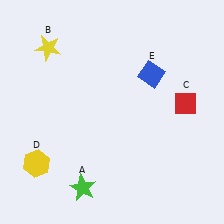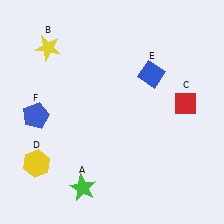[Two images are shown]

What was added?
A blue pentagon (F) was added in Image 2.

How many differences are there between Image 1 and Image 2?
There is 1 difference between the two images.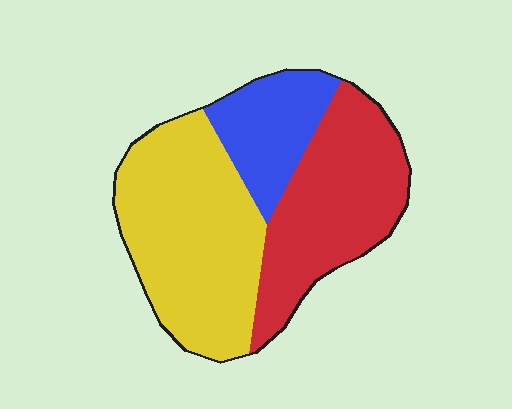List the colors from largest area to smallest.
From largest to smallest: yellow, red, blue.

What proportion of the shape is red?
Red takes up about three eighths (3/8) of the shape.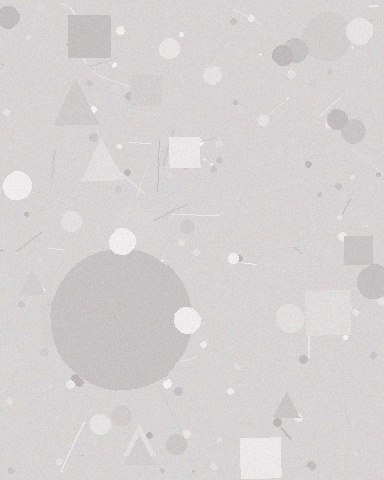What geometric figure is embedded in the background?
A circle is embedded in the background.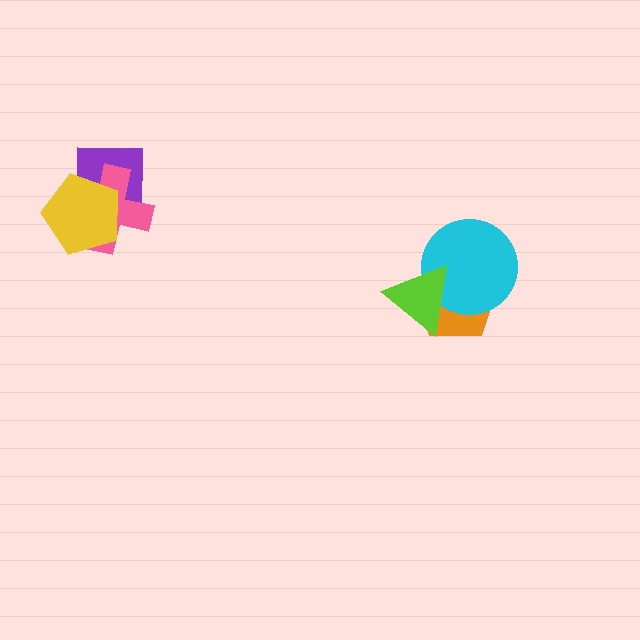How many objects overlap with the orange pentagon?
2 objects overlap with the orange pentagon.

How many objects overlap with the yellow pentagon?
2 objects overlap with the yellow pentagon.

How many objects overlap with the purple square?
2 objects overlap with the purple square.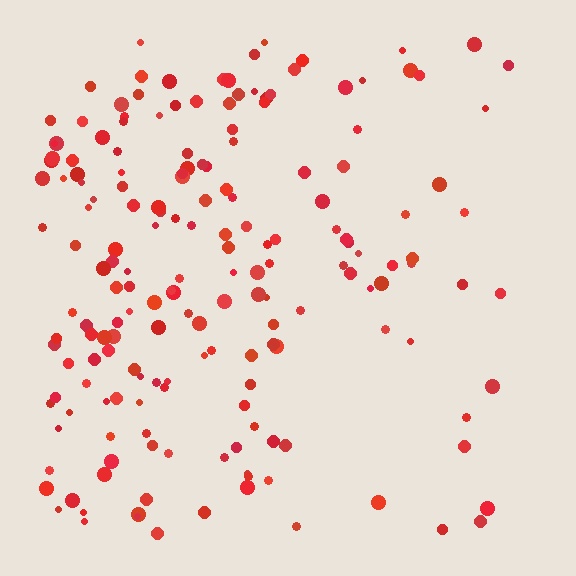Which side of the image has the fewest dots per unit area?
The right.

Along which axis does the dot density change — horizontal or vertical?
Horizontal.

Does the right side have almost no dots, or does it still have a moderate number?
Still a moderate number, just noticeably fewer than the left.